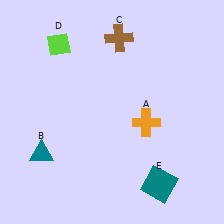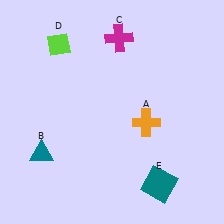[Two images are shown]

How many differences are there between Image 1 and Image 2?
There is 1 difference between the two images.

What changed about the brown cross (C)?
In Image 1, C is brown. In Image 2, it changed to magenta.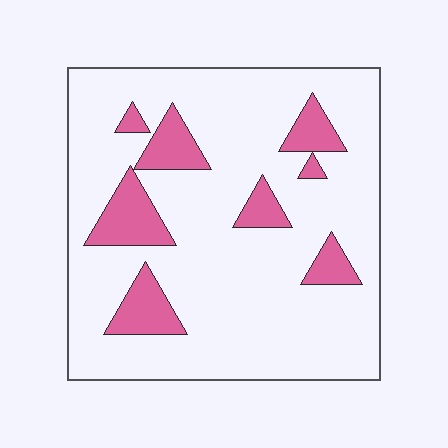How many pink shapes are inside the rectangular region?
8.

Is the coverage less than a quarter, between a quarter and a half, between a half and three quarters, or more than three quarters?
Less than a quarter.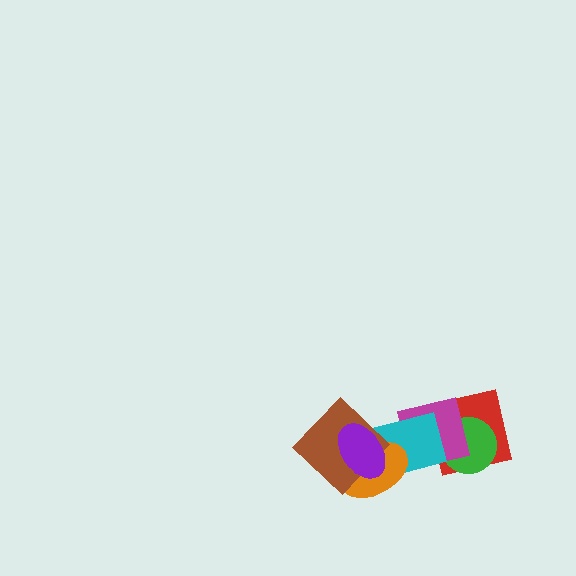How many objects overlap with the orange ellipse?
4 objects overlap with the orange ellipse.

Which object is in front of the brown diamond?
The purple ellipse is in front of the brown diamond.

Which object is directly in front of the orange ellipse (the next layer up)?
The brown diamond is directly in front of the orange ellipse.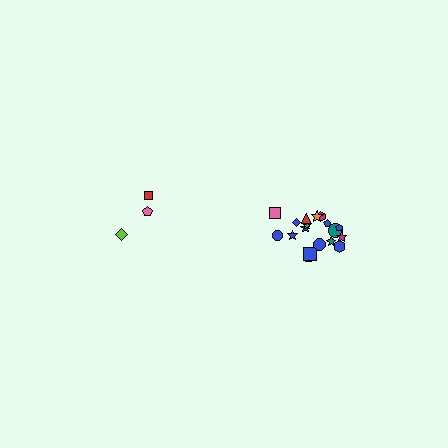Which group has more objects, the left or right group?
The right group.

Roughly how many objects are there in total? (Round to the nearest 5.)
Roughly 20 objects in total.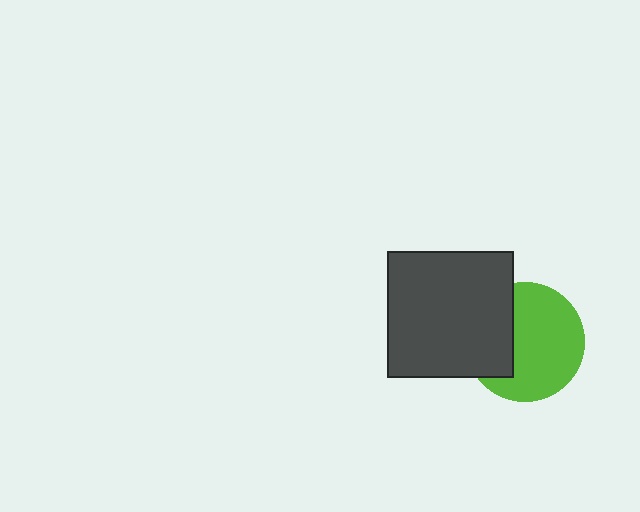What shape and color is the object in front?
The object in front is a dark gray square.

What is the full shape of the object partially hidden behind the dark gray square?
The partially hidden object is a lime circle.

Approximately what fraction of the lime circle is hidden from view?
Roughly 33% of the lime circle is hidden behind the dark gray square.